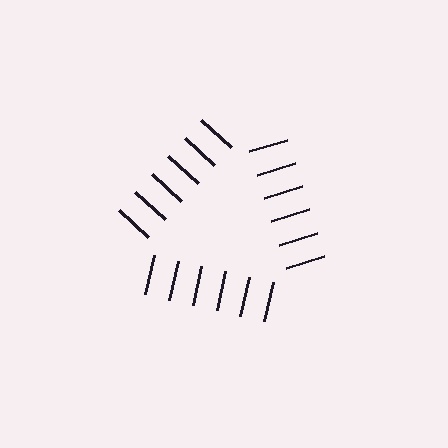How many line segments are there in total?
18 — 6 along each of the 3 edges.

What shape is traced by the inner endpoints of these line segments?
An illusory triangle — the line segments terminate on its edges but no continuous stroke is drawn.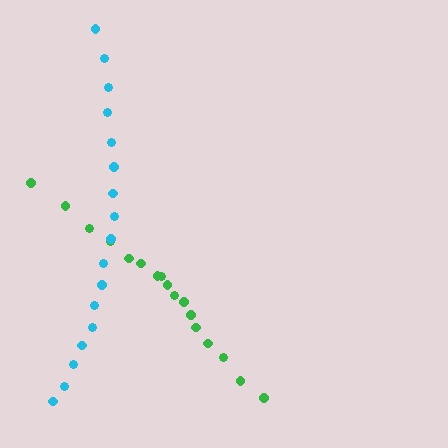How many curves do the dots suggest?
There are 2 distinct paths.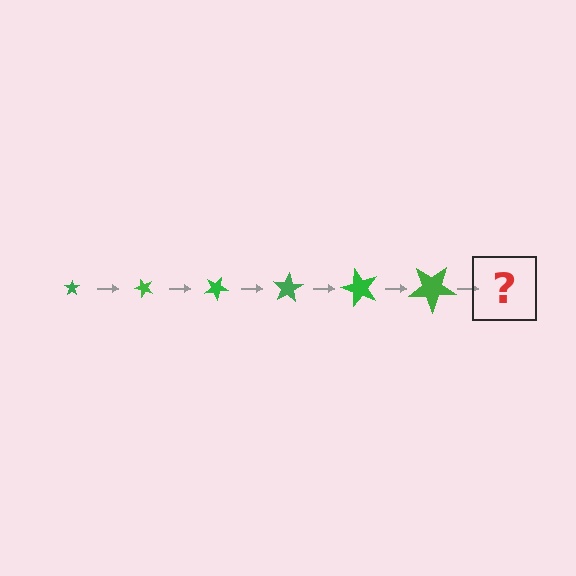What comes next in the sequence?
The next element should be a star, larger than the previous one and rotated 300 degrees from the start.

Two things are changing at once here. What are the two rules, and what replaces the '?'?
The two rules are that the star grows larger each step and it rotates 50 degrees each step. The '?' should be a star, larger than the previous one and rotated 300 degrees from the start.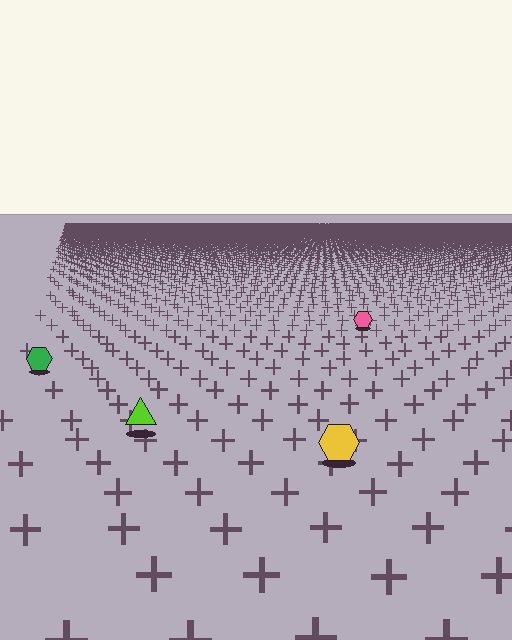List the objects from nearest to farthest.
From nearest to farthest: the yellow hexagon, the lime triangle, the green hexagon, the pink hexagon.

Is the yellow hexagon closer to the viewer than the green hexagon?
Yes. The yellow hexagon is closer — you can tell from the texture gradient: the ground texture is coarser near it.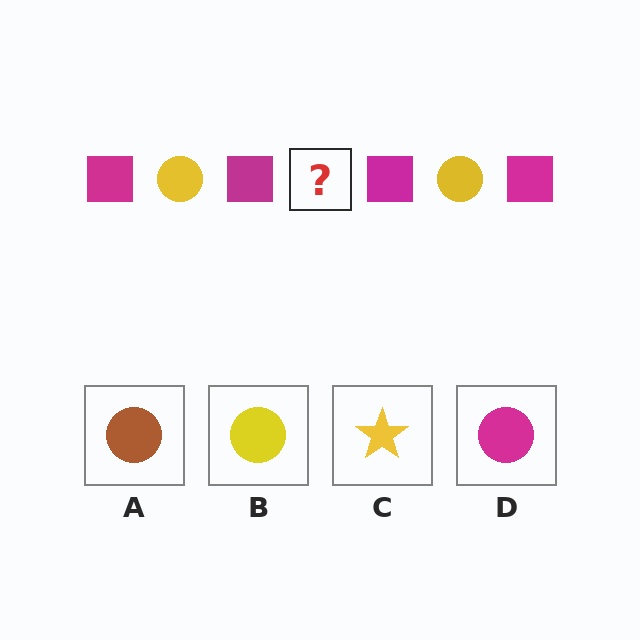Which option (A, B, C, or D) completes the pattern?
B.